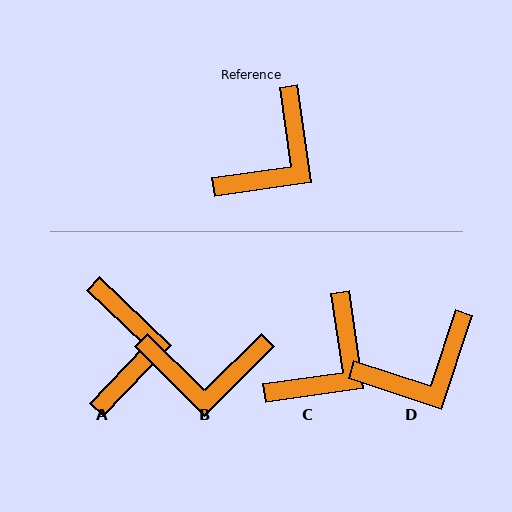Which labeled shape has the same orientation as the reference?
C.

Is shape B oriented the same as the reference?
No, it is off by about 53 degrees.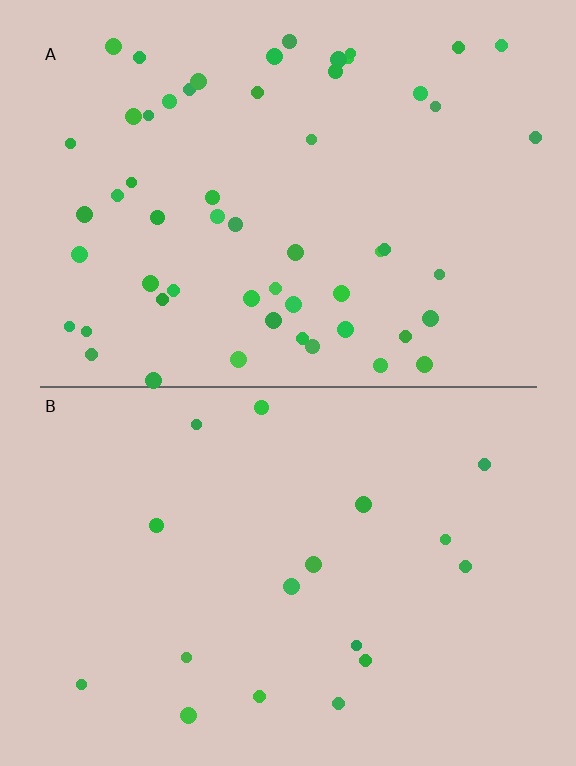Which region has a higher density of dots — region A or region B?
A (the top).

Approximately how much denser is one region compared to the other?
Approximately 3.2× — region A over region B.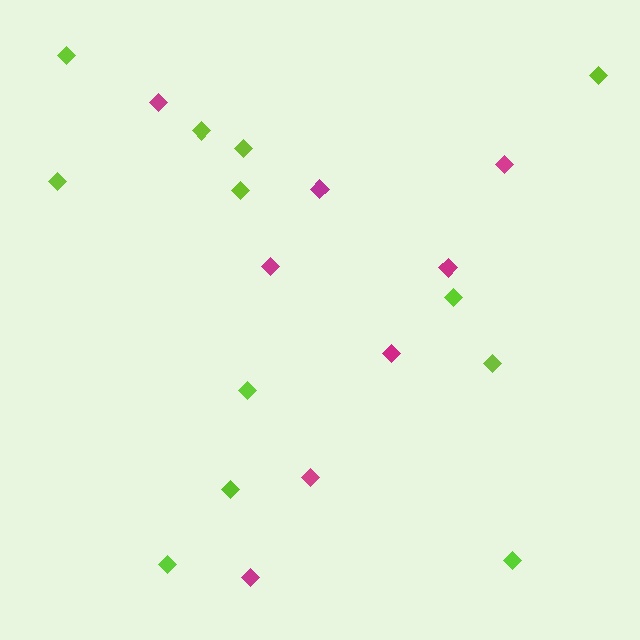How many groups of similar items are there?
There are 2 groups: one group of lime diamonds (12) and one group of magenta diamonds (8).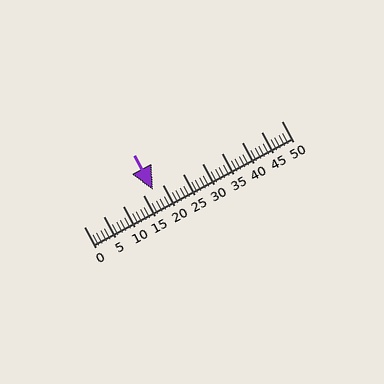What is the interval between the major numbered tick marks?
The major tick marks are spaced 5 units apart.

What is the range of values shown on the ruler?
The ruler shows values from 0 to 50.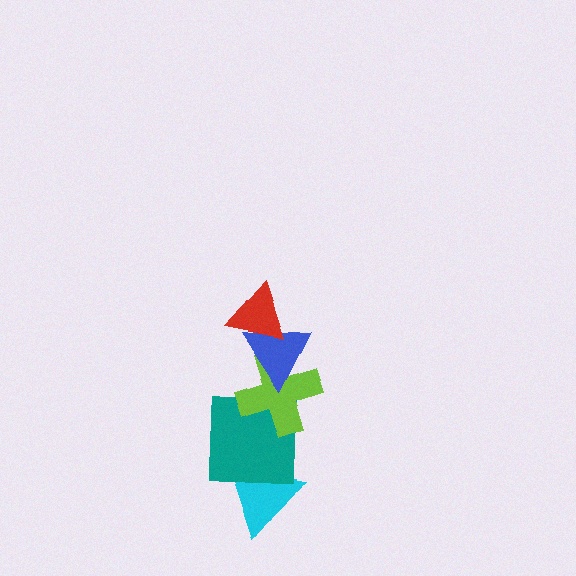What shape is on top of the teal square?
The lime cross is on top of the teal square.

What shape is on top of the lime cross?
The blue triangle is on top of the lime cross.